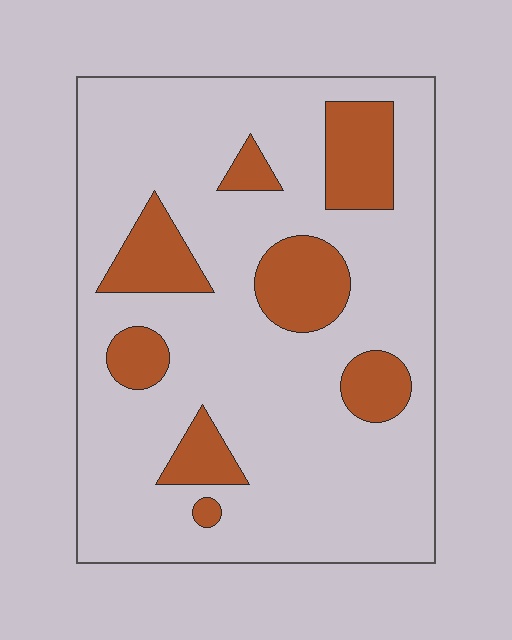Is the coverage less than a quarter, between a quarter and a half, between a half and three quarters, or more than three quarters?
Less than a quarter.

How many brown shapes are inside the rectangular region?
8.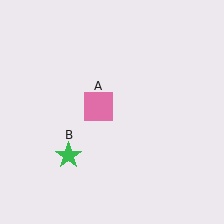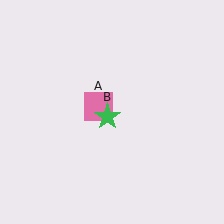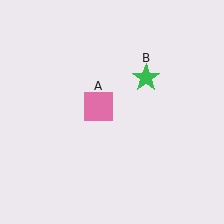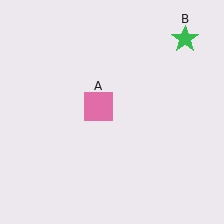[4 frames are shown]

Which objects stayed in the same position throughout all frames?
Pink square (object A) remained stationary.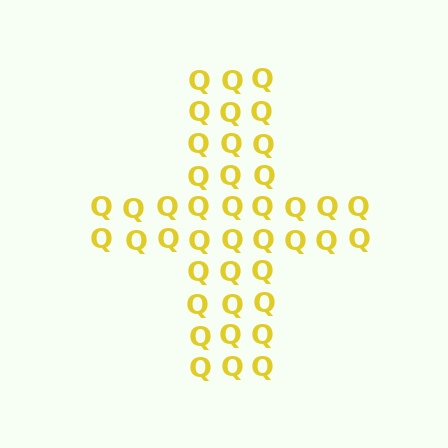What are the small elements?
The small elements are letter Q's.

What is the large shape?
The large shape is a cross.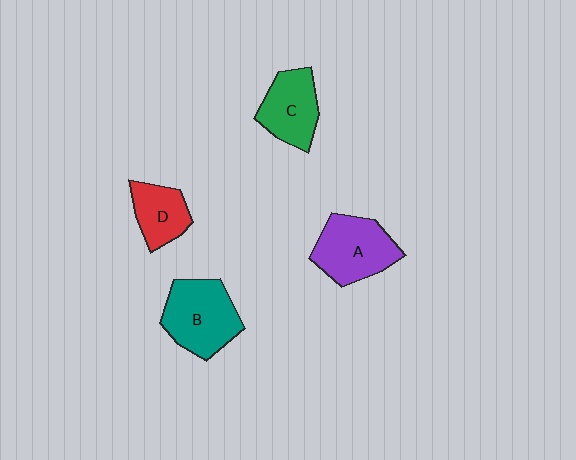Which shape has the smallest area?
Shape D (red).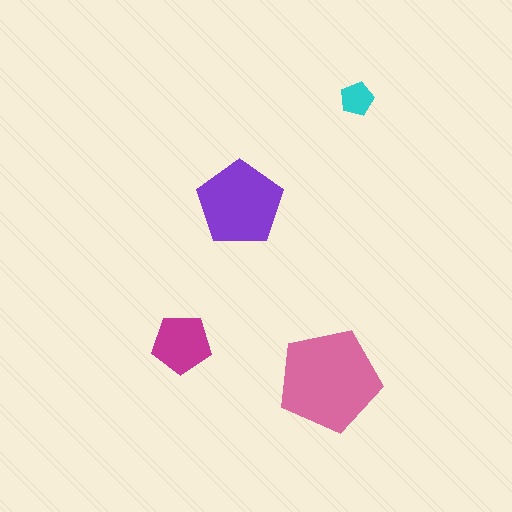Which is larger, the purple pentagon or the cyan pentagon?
The purple one.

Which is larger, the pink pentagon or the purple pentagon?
The pink one.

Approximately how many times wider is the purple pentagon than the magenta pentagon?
About 1.5 times wider.